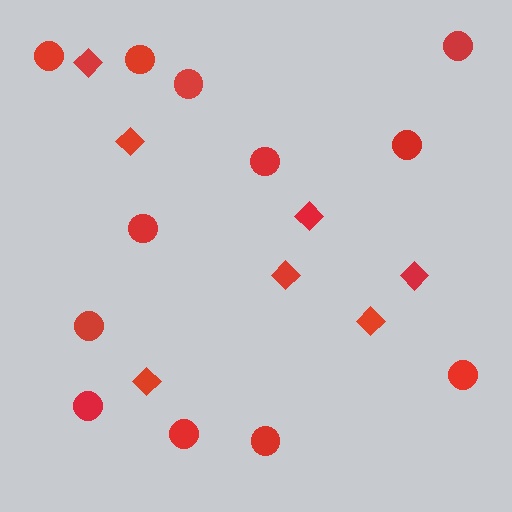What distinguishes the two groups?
There are 2 groups: one group of diamonds (7) and one group of circles (12).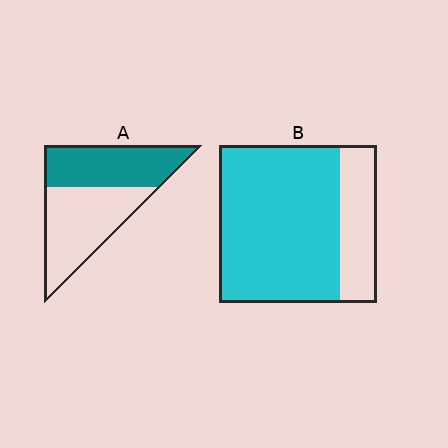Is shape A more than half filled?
No.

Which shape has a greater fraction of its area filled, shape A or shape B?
Shape B.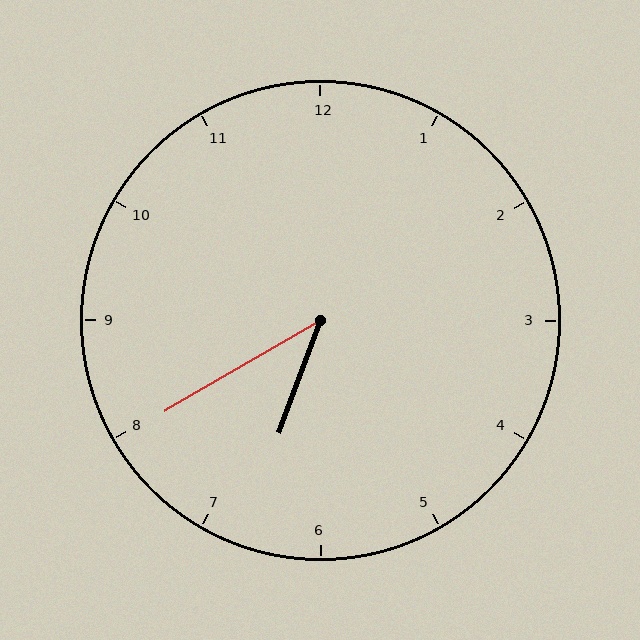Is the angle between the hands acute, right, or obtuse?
It is acute.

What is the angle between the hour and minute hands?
Approximately 40 degrees.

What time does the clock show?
6:40.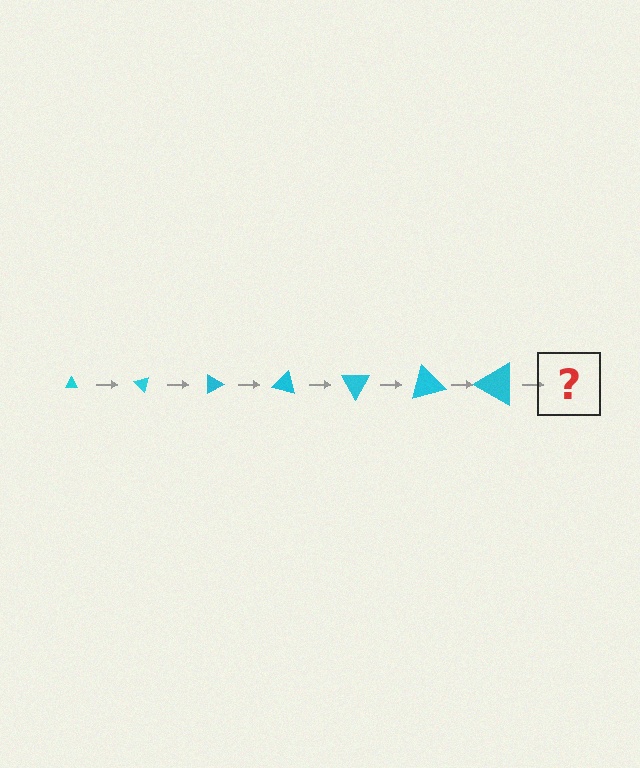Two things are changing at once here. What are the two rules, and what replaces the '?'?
The two rules are that the triangle grows larger each step and it rotates 45 degrees each step. The '?' should be a triangle, larger than the previous one and rotated 315 degrees from the start.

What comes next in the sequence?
The next element should be a triangle, larger than the previous one and rotated 315 degrees from the start.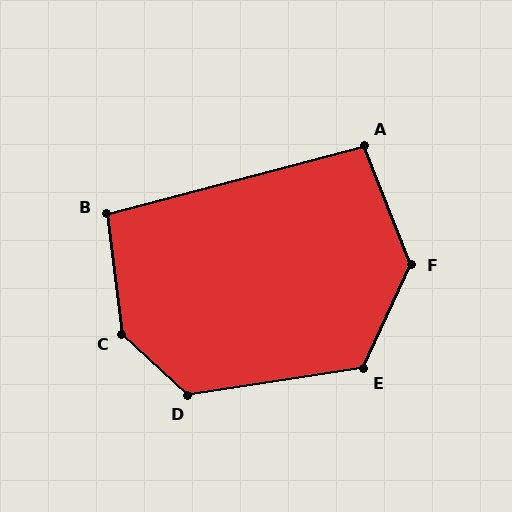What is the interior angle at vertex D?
Approximately 128 degrees (obtuse).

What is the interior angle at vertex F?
Approximately 134 degrees (obtuse).